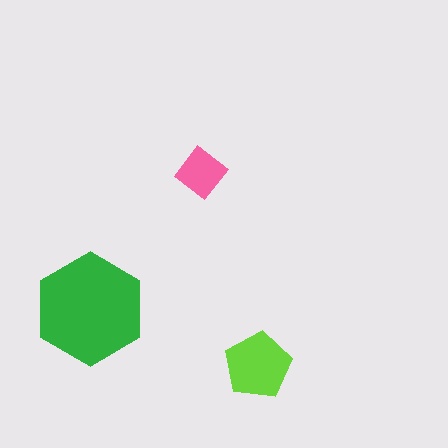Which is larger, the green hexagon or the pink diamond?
The green hexagon.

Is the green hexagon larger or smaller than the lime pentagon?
Larger.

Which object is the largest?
The green hexagon.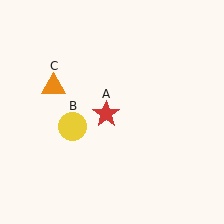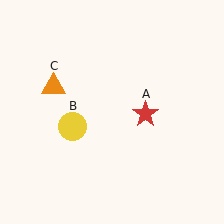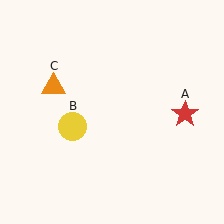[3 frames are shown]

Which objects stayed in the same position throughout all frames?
Yellow circle (object B) and orange triangle (object C) remained stationary.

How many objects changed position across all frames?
1 object changed position: red star (object A).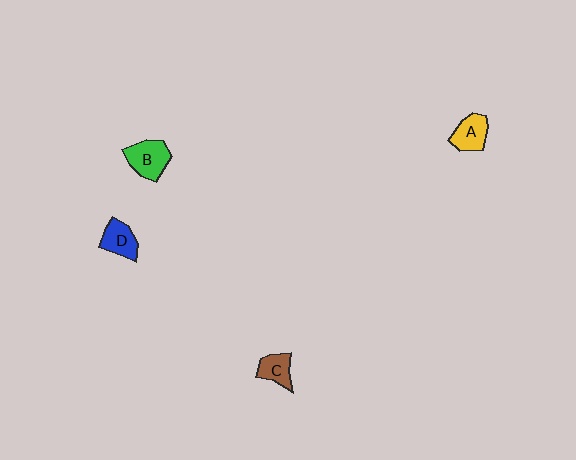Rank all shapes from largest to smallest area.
From largest to smallest: B (green), A (yellow), D (blue), C (brown).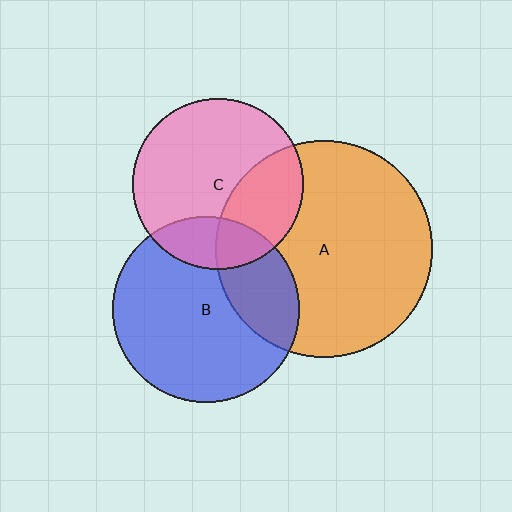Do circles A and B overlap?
Yes.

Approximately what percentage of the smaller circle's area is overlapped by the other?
Approximately 25%.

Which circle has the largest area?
Circle A (orange).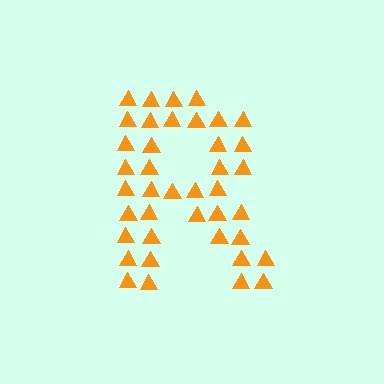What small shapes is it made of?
It is made of small triangles.